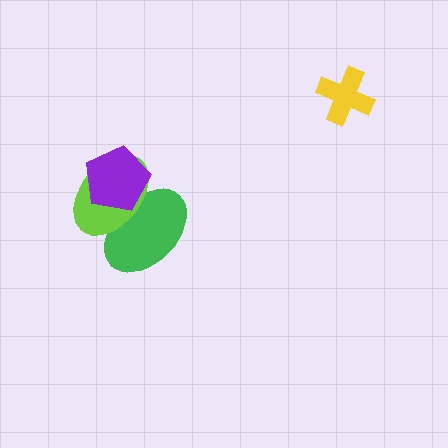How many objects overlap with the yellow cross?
0 objects overlap with the yellow cross.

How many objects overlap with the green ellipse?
2 objects overlap with the green ellipse.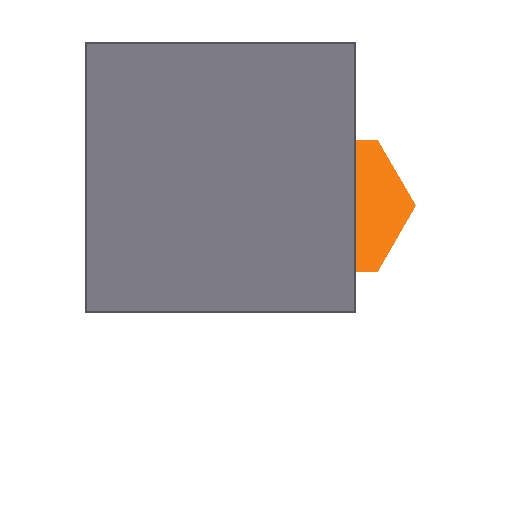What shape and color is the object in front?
The object in front is a gray square.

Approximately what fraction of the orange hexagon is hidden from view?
Roughly 64% of the orange hexagon is hidden behind the gray square.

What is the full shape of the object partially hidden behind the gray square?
The partially hidden object is an orange hexagon.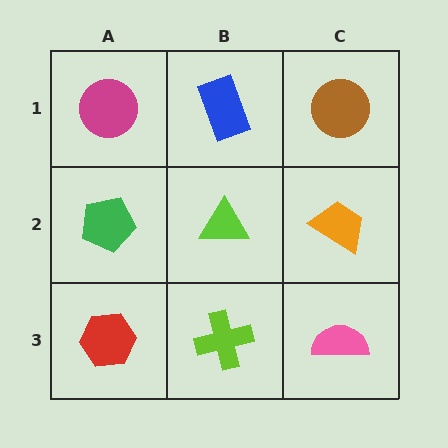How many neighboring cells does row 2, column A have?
3.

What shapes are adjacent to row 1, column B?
A lime triangle (row 2, column B), a magenta circle (row 1, column A), a brown circle (row 1, column C).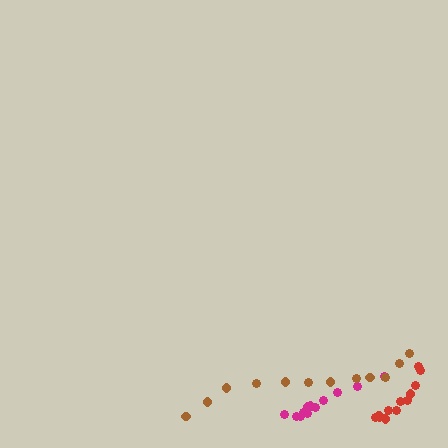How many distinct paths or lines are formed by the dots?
There are 3 distinct paths.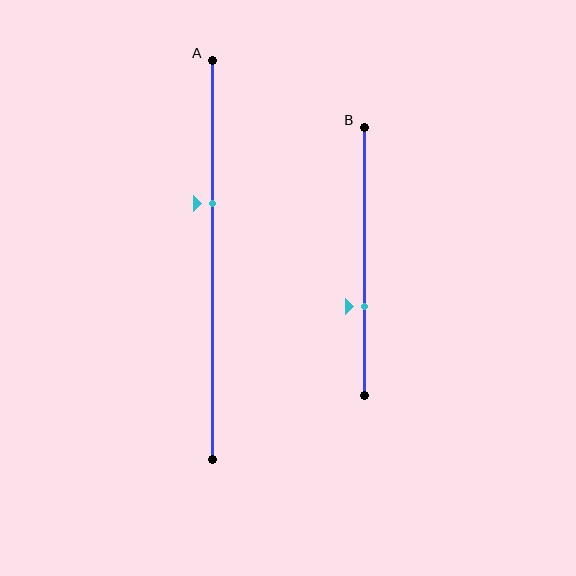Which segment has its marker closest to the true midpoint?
Segment A has its marker closest to the true midpoint.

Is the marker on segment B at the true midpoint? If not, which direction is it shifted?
No, the marker on segment B is shifted downward by about 17% of the segment length.